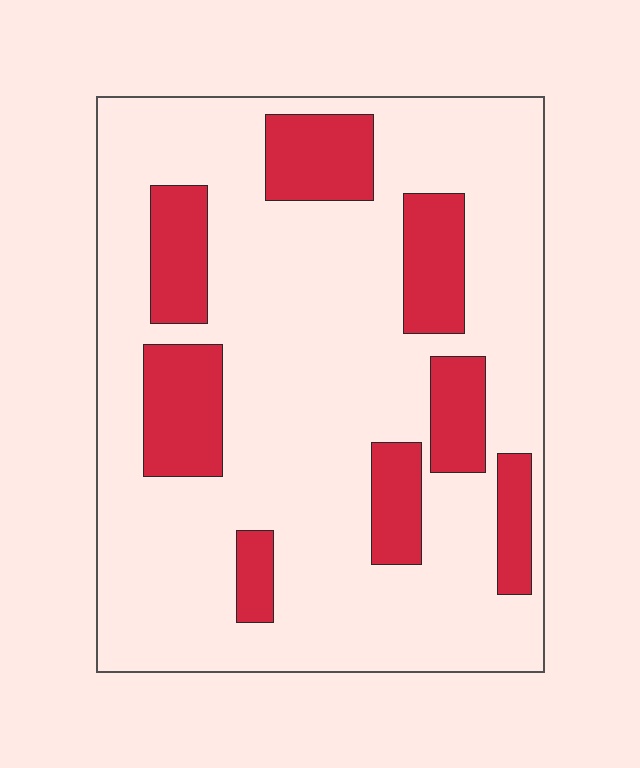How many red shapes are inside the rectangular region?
8.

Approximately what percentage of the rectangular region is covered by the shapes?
Approximately 20%.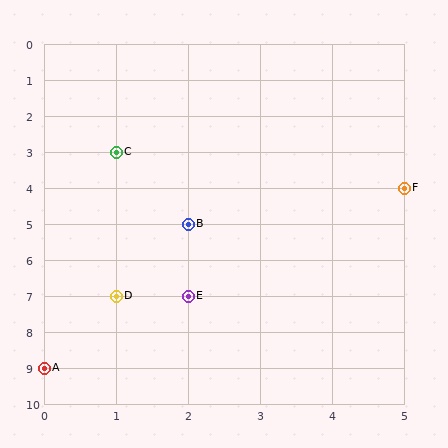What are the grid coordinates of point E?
Point E is at grid coordinates (2, 7).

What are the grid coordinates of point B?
Point B is at grid coordinates (2, 5).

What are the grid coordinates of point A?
Point A is at grid coordinates (0, 9).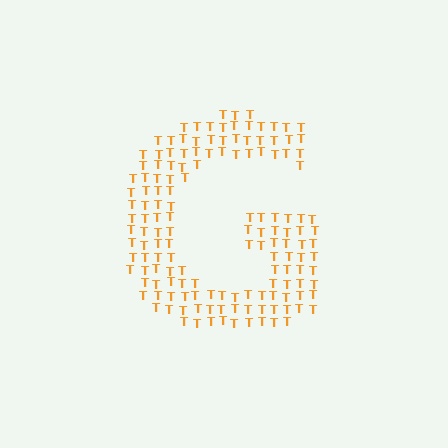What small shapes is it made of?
It is made of small letter T's.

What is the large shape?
The large shape is the letter G.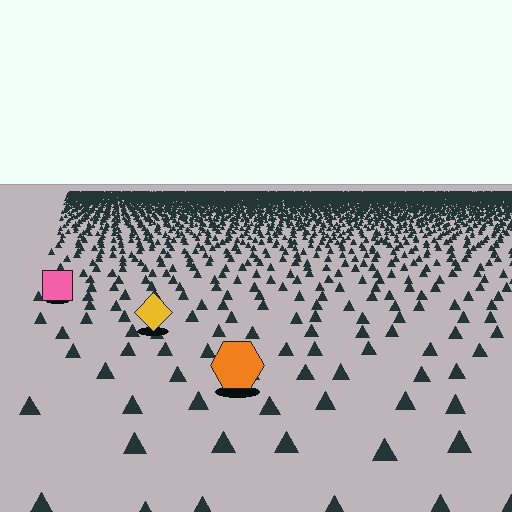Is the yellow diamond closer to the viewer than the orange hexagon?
No. The orange hexagon is closer — you can tell from the texture gradient: the ground texture is coarser near it.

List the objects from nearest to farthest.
From nearest to farthest: the orange hexagon, the yellow diamond, the pink square.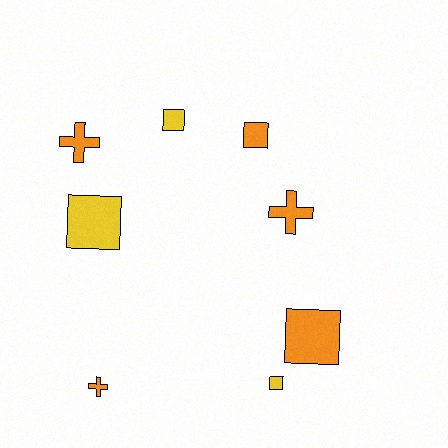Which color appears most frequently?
Orange, with 5 objects.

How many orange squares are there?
There are 2 orange squares.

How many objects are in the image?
There are 8 objects.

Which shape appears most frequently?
Square, with 5 objects.